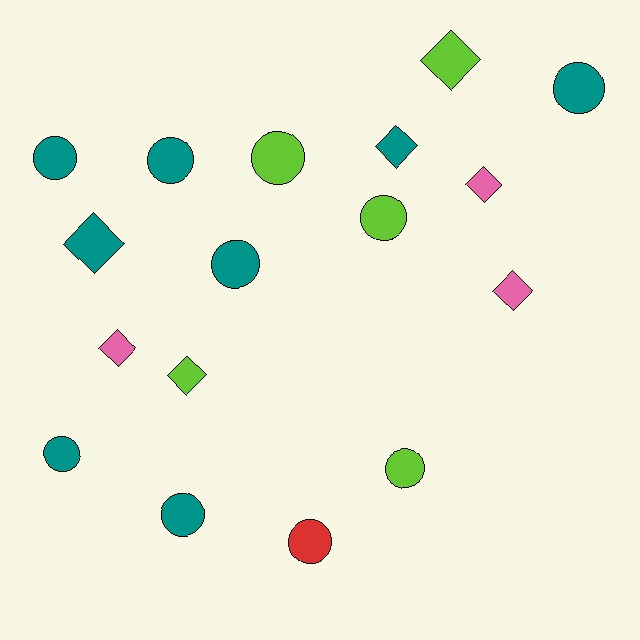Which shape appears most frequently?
Circle, with 10 objects.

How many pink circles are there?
There are no pink circles.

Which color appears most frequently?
Teal, with 8 objects.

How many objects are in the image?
There are 17 objects.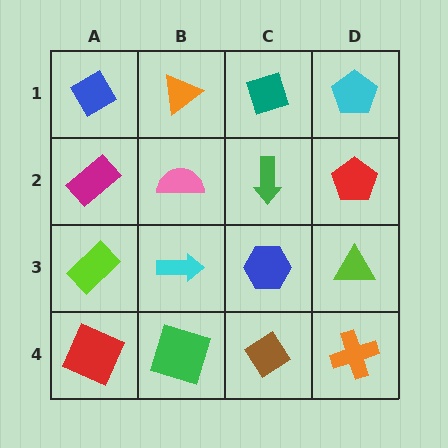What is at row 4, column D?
An orange cross.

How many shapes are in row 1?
4 shapes.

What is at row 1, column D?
A cyan pentagon.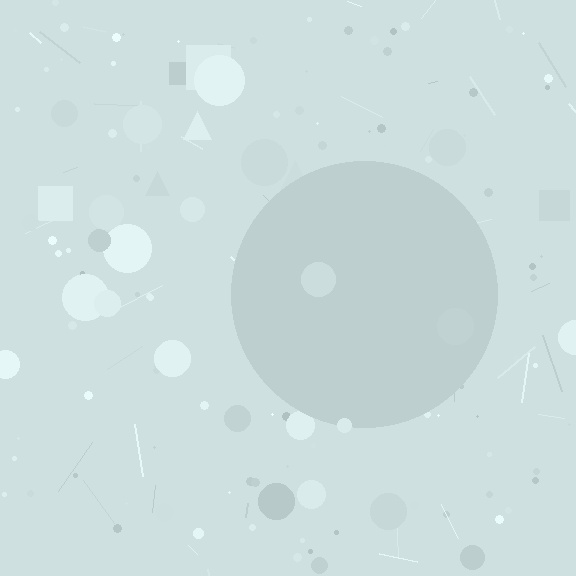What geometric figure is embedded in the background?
A circle is embedded in the background.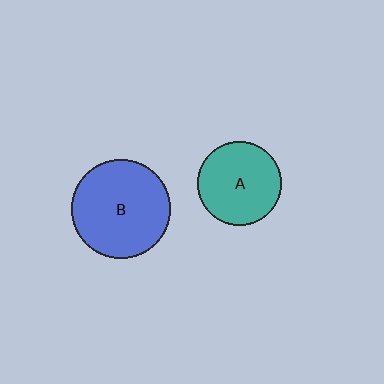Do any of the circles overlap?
No, none of the circles overlap.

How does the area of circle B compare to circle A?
Approximately 1.4 times.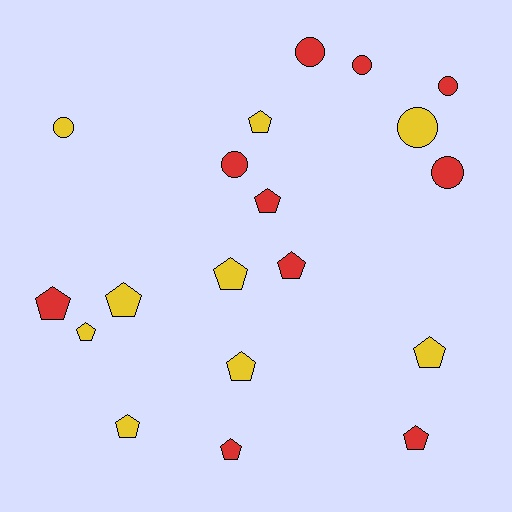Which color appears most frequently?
Red, with 10 objects.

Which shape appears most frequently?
Pentagon, with 12 objects.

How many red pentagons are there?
There are 5 red pentagons.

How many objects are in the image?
There are 19 objects.